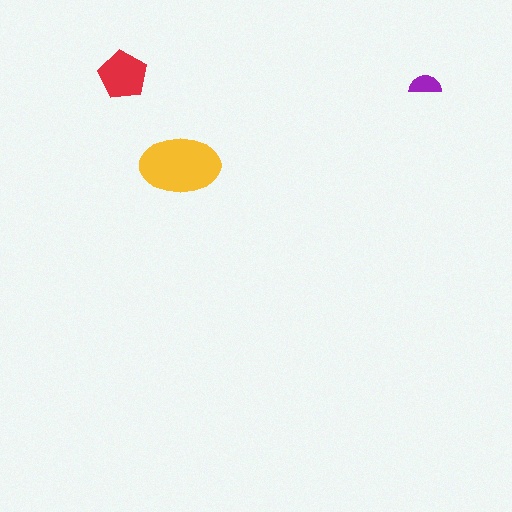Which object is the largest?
The yellow ellipse.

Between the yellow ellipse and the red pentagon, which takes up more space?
The yellow ellipse.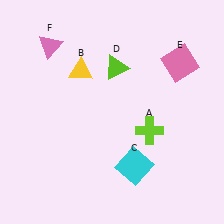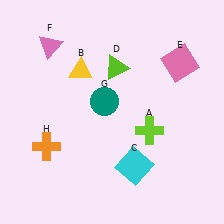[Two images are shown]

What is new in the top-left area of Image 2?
A teal circle (G) was added in the top-left area of Image 2.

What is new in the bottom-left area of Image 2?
An orange cross (H) was added in the bottom-left area of Image 2.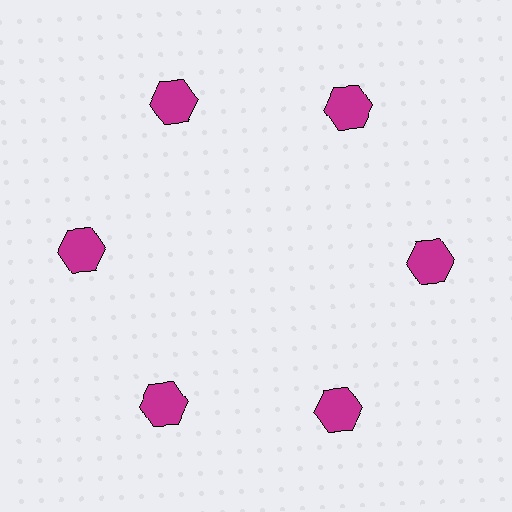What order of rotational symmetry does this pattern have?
This pattern has 6-fold rotational symmetry.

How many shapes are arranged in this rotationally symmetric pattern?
There are 6 shapes, arranged in 6 groups of 1.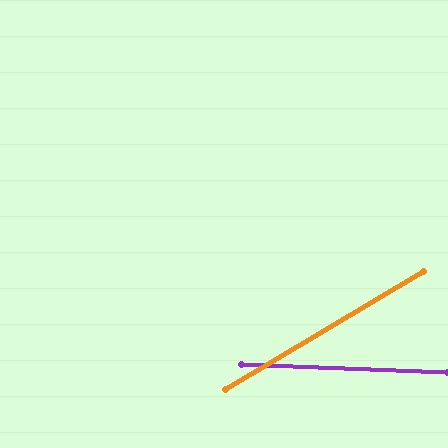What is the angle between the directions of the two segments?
Approximately 33 degrees.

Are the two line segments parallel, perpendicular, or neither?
Neither parallel nor perpendicular — they differ by about 33°.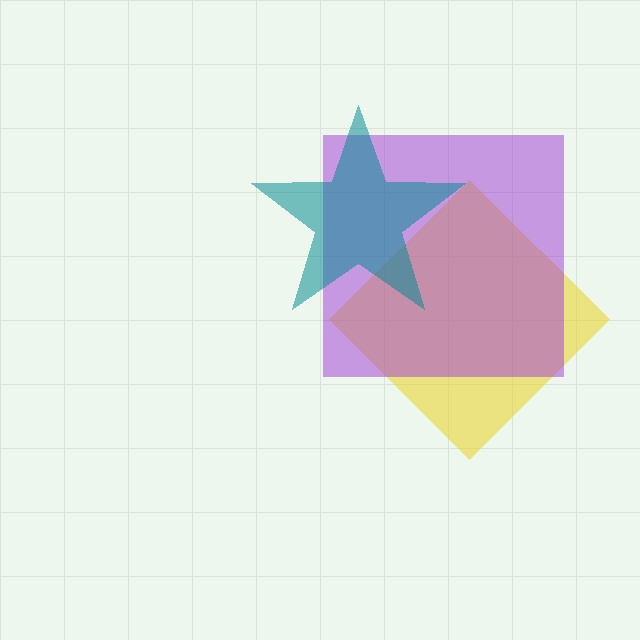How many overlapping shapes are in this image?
There are 3 overlapping shapes in the image.